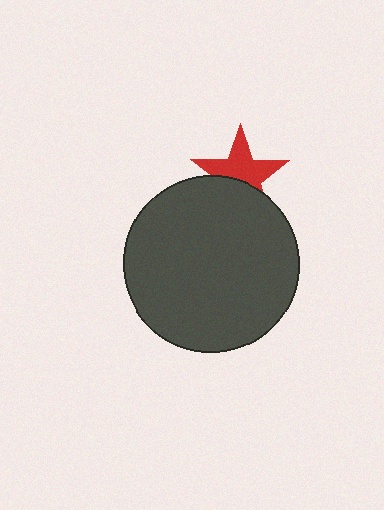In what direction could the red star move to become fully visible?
The red star could move up. That would shift it out from behind the dark gray circle entirely.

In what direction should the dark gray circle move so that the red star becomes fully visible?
The dark gray circle should move down. That is the shortest direction to clear the overlap and leave the red star fully visible.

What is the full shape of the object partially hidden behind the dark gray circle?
The partially hidden object is a red star.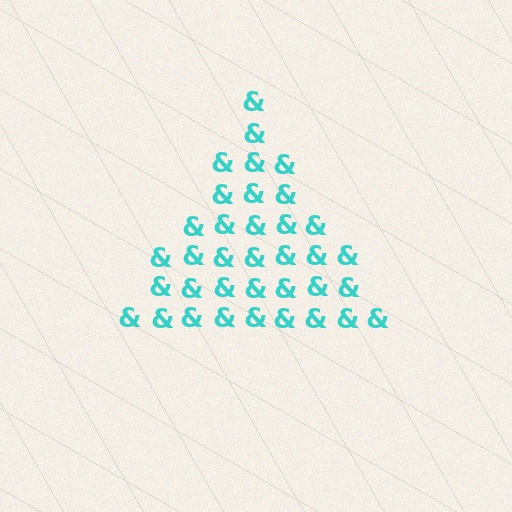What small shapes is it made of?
It is made of small ampersands.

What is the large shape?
The large shape is a triangle.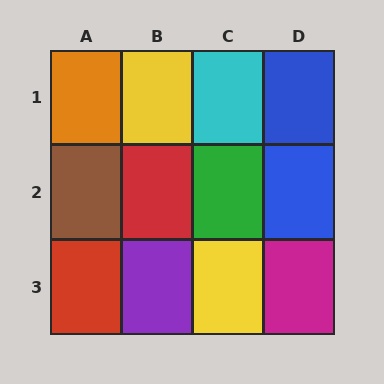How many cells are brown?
1 cell is brown.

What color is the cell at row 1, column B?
Yellow.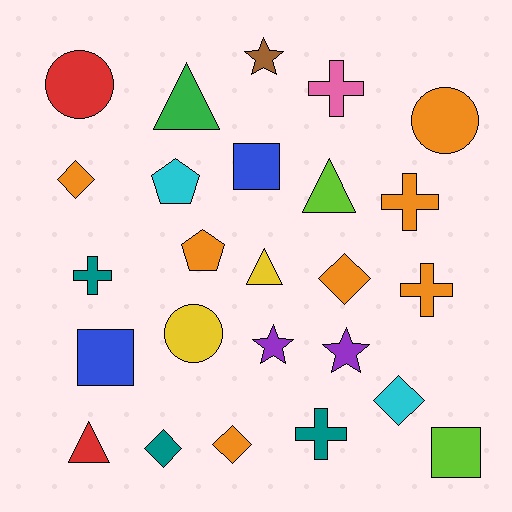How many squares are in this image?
There are 3 squares.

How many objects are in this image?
There are 25 objects.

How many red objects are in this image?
There are 2 red objects.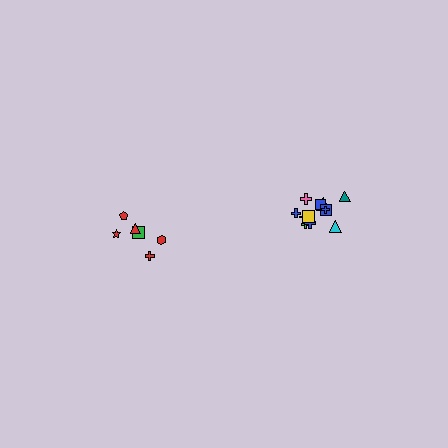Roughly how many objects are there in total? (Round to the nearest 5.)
Roughly 20 objects in total.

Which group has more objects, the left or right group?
The right group.